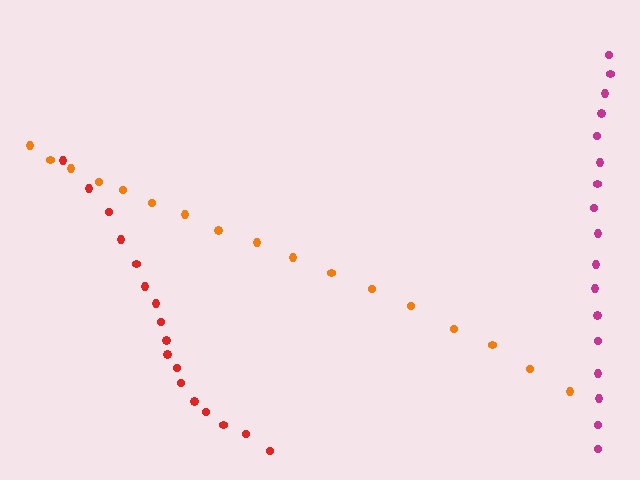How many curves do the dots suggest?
There are 3 distinct paths.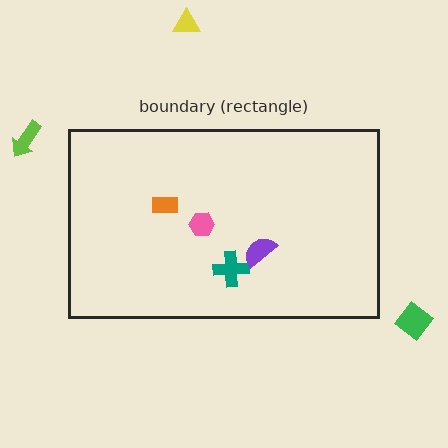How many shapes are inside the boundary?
4 inside, 3 outside.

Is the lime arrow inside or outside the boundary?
Outside.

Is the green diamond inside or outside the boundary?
Outside.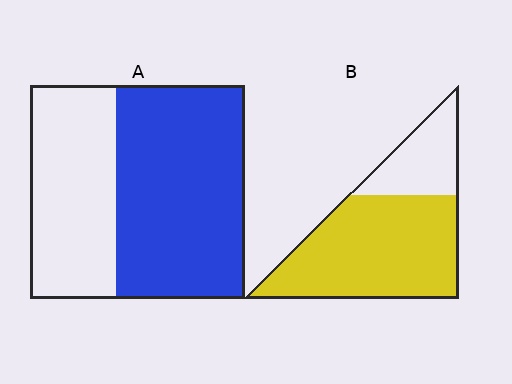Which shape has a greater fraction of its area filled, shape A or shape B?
Shape B.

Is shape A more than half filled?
Yes.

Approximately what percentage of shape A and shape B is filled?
A is approximately 60% and B is approximately 75%.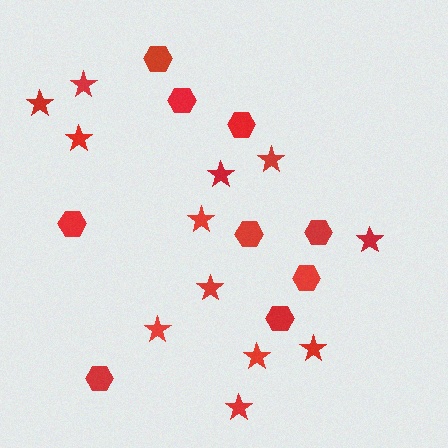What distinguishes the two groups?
There are 2 groups: one group of hexagons (9) and one group of stars (12).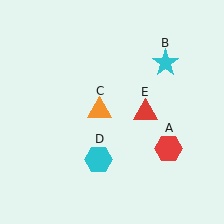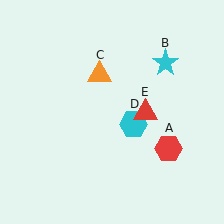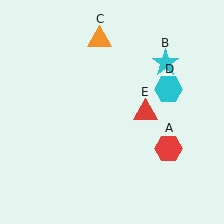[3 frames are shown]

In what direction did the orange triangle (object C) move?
The orange triangle (object C) moved up.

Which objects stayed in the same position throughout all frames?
Red hexagon (object A) and cyan star (object B) and red triangle (object E) remained stationary.